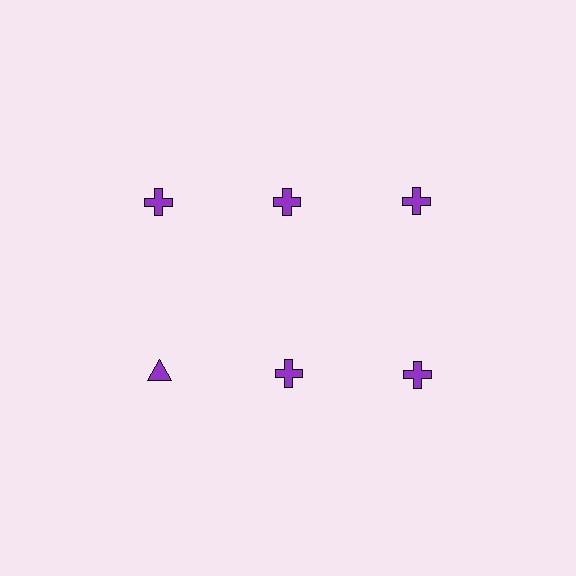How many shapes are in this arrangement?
There are 6 shapes arranged in a grid pattern.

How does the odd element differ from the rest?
It has a different shape: triangle instead of cross.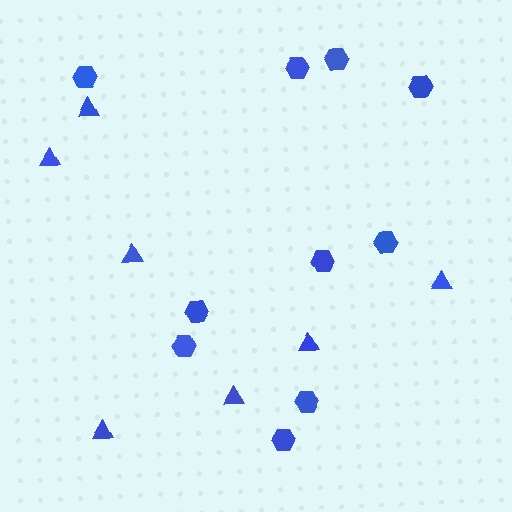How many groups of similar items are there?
There are 2 groups: one group of hexagons (10) and one group of triangles (7).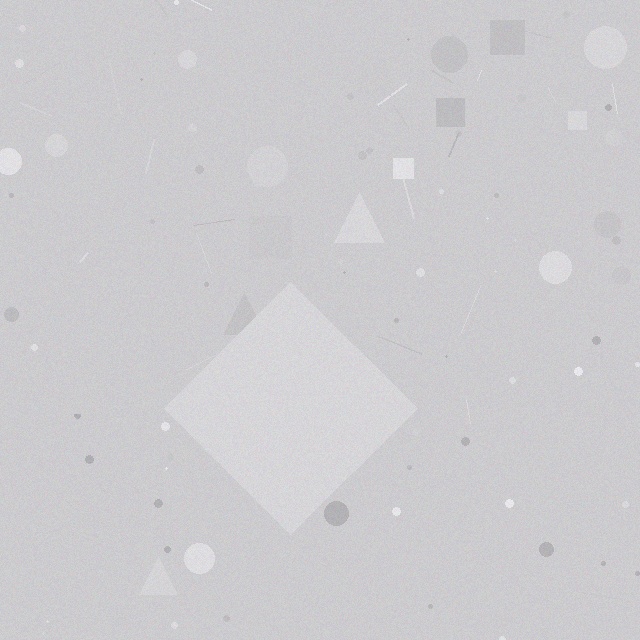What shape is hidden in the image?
A diamond is hidden in the image.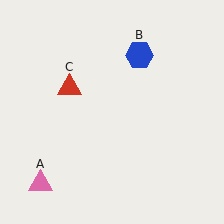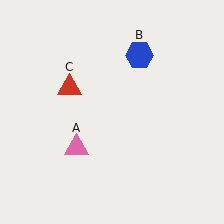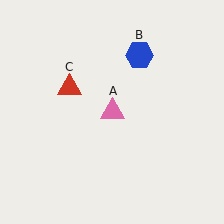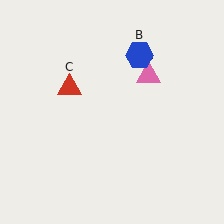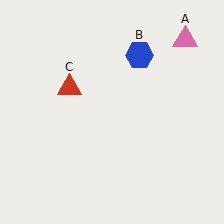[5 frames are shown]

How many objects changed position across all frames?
1 object changed position: pink triangle (object A).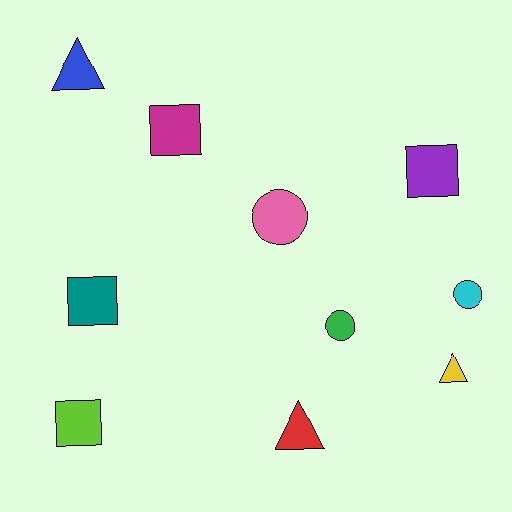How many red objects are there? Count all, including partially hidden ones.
There is 1 red object.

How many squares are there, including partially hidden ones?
There are 4 squares.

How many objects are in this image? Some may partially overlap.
There are 10 objects.